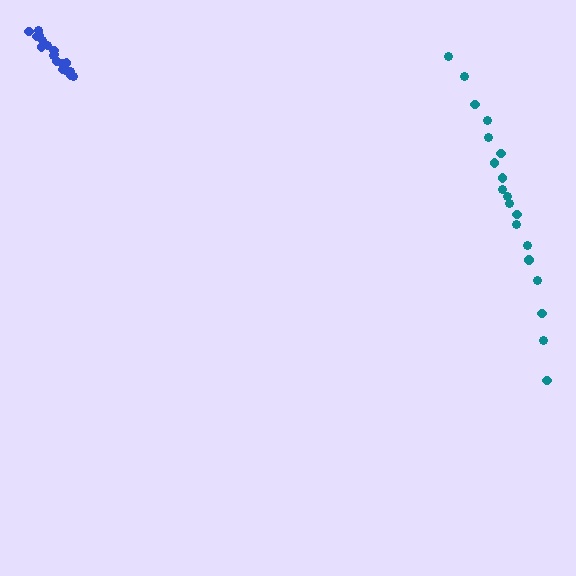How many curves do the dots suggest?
There are 2 distinct paths.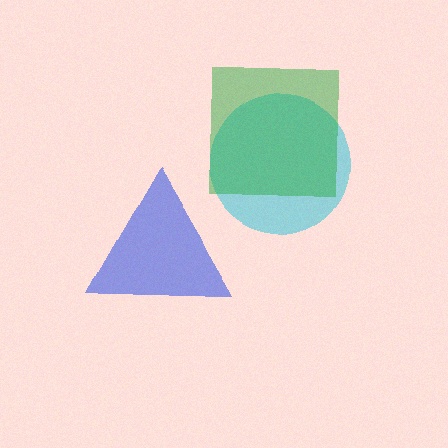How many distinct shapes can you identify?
There are 3 distinct shapes: a cyan circle, a blue triangle, a green square.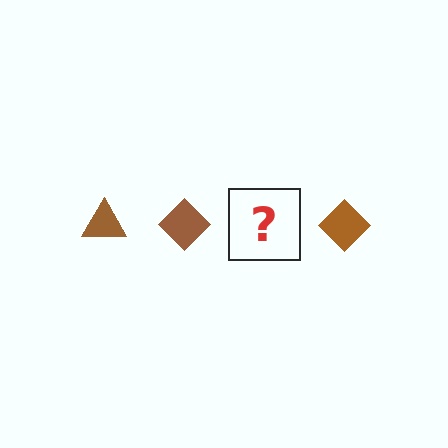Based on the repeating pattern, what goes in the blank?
The blank should be a brown triangle.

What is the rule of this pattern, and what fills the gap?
The rule is that the pattern cycles through triangle, diamond shapes in brown. The gap should be filled with a brown triangle.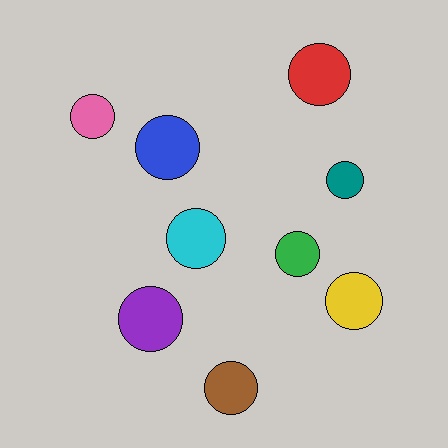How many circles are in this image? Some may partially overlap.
There are 9 circles.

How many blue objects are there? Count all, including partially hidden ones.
There is 1 blue object.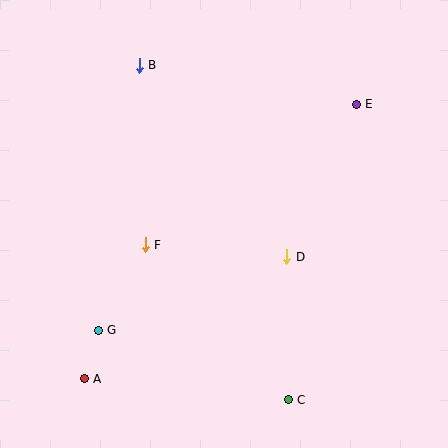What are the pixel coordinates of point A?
Point A is at (84, 379).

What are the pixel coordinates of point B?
Point B is at (139, 65).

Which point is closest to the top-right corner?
Point E is closest to the top-right corner.